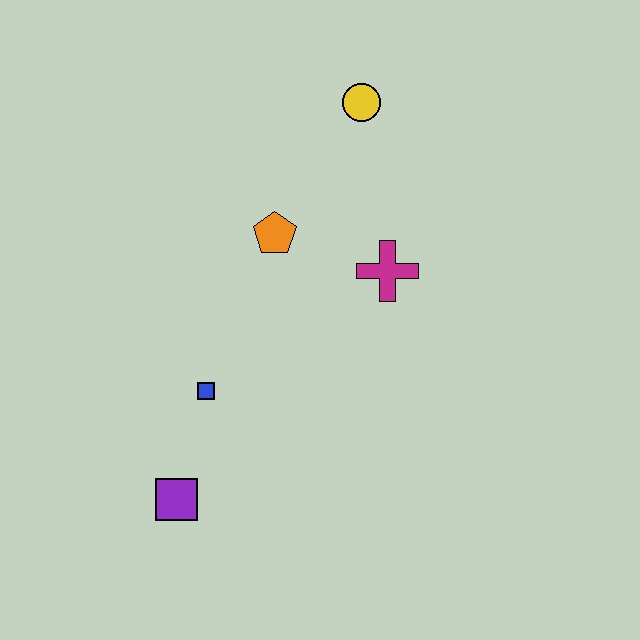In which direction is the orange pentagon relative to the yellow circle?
The orange pentagon is below the yellow circle.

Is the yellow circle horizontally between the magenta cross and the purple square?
Yes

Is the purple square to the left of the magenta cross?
Yes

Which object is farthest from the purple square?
The yellow circle is farthest from the purple square.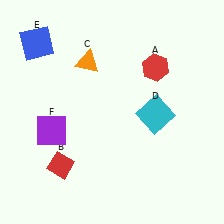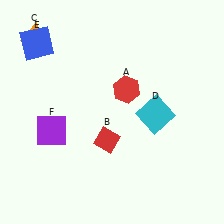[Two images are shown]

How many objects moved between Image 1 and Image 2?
3 objects moved between the two images.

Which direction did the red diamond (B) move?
The red diamond (B) moved right.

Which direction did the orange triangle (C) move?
The orange triangle (C) moved left.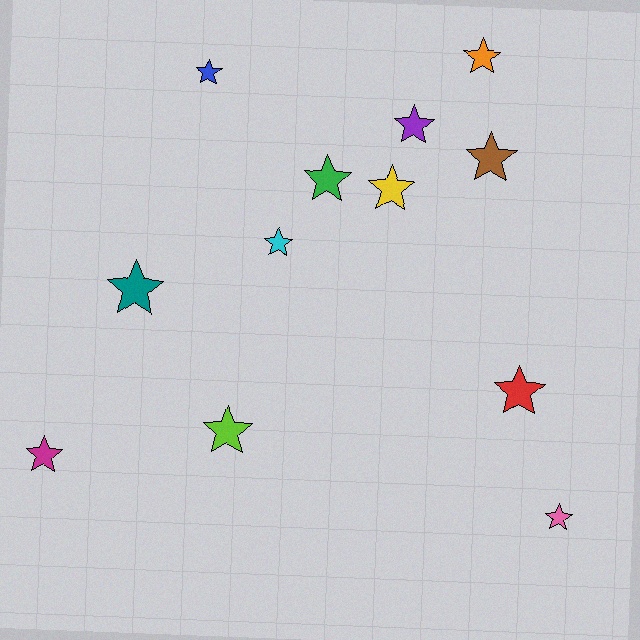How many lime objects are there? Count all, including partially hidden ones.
There is 1 lime object.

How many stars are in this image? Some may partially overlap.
There are 12 stars.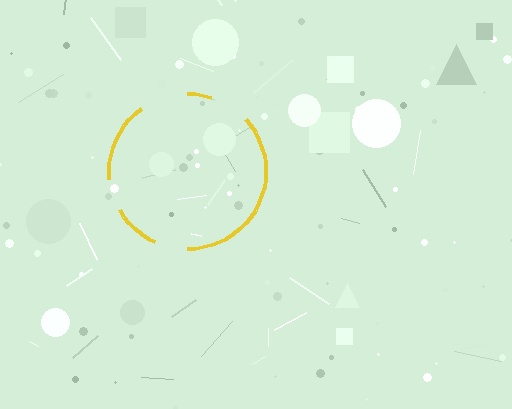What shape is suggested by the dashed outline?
The dashed outline suggests a circle.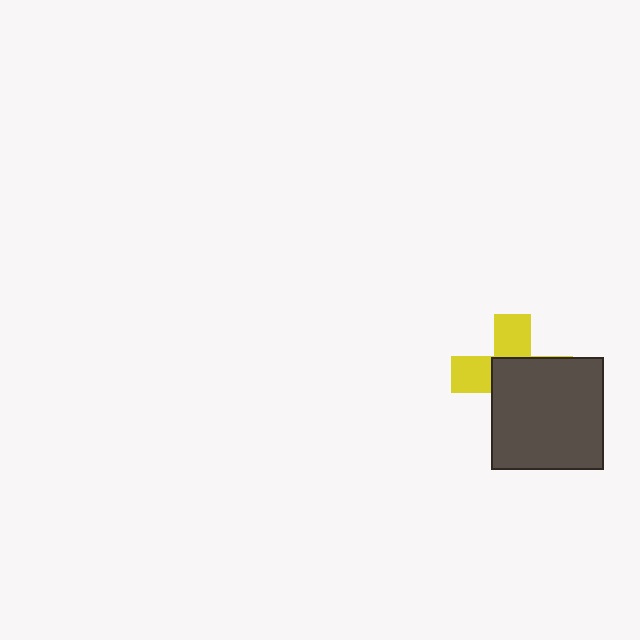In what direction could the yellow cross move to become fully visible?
The yellow cross could move toward the upper-left. That would shift it out from behind the dark gray rectangle entirely.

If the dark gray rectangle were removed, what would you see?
You would see the complete yellow cross.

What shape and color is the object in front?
The object in front is a dark gray rectangle.